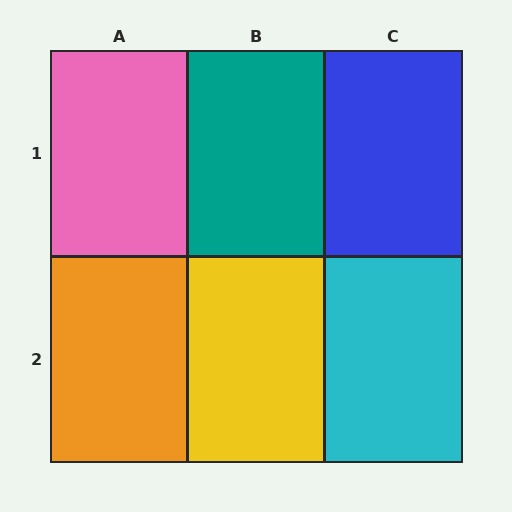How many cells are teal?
1 cell is teal.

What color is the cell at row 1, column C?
Blue.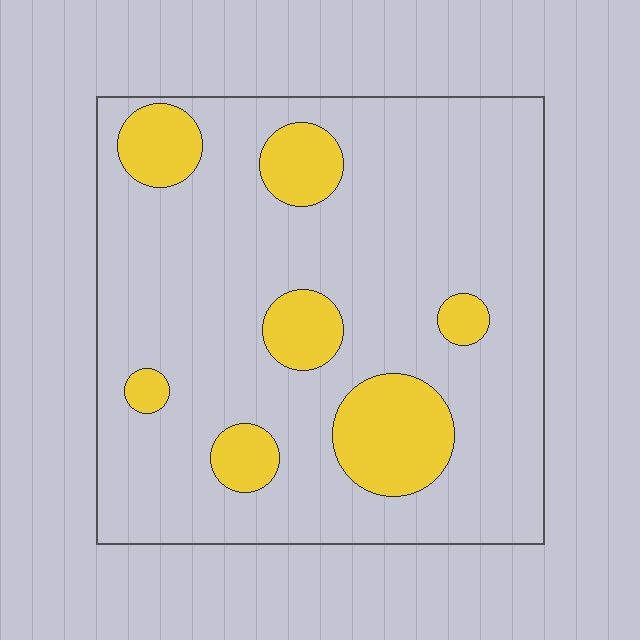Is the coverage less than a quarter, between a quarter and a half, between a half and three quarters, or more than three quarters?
Less than a quarter.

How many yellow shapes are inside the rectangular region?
7.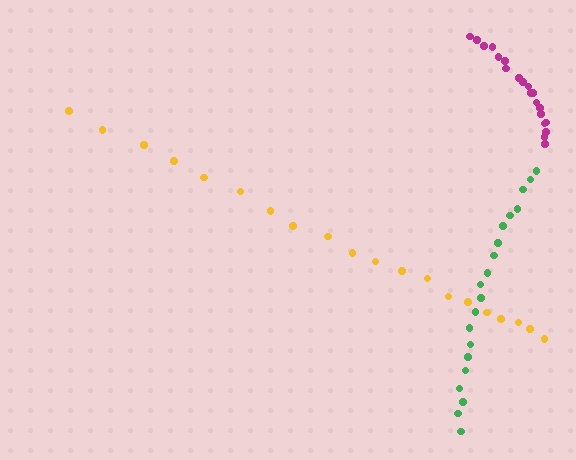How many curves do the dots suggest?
There are 3 distinct paths.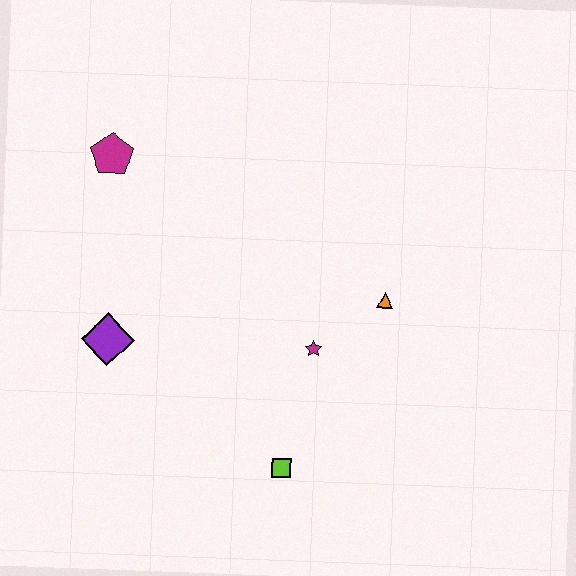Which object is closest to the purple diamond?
The magenta pentagon is closest to the purple diamond.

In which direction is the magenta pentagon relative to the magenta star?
The magenta pentagon is to the left of the magenta star.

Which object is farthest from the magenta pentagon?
The lime square is farthest from the magenta pentagon.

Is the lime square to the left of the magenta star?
Yes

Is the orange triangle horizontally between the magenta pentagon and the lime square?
No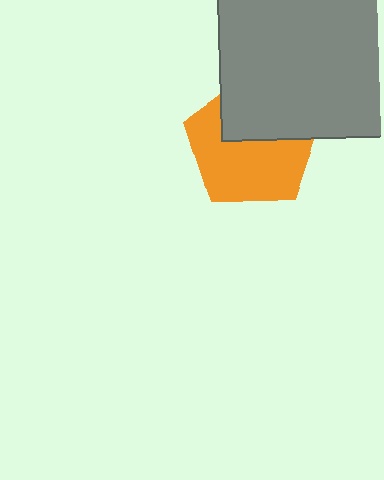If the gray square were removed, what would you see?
You would see the complete orange pentagon.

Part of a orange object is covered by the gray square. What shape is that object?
It is a pentagon.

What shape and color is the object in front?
The object in front is a gray square.